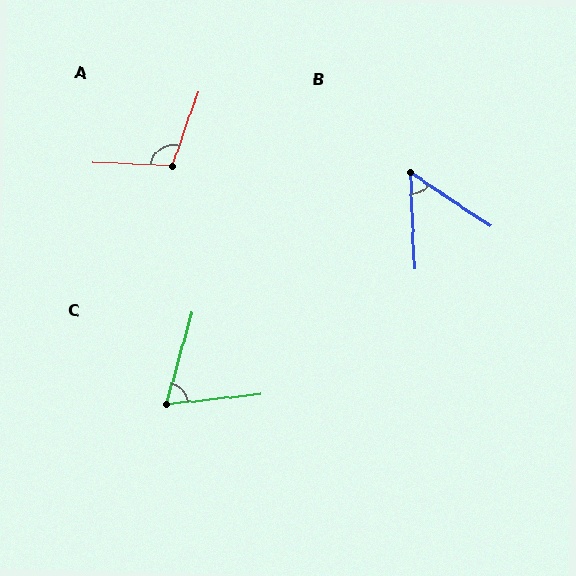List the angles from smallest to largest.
B (54°), C (68°), A (107°).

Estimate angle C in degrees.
Approximately 68 degrees.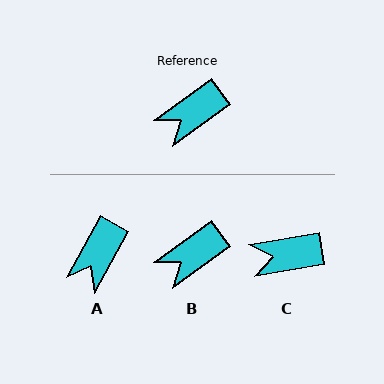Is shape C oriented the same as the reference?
No, it is off by about 27 degrees.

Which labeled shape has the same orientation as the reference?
B.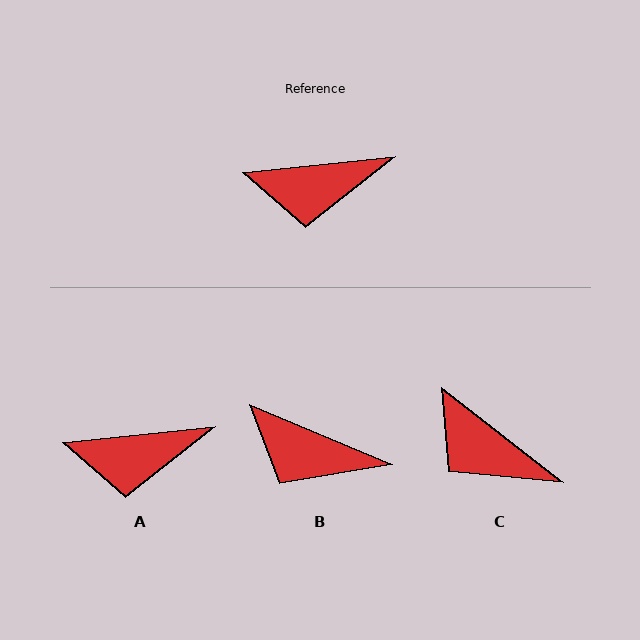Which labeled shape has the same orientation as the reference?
A.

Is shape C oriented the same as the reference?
No, it is off by about 44 degrees.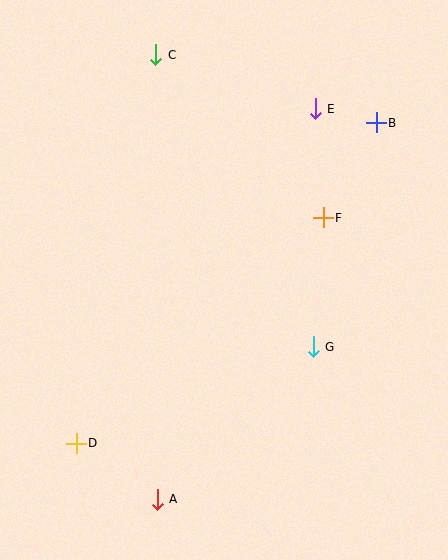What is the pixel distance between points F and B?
The distance between F and B is 109 pixels.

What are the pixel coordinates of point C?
Point C is at (156, 55).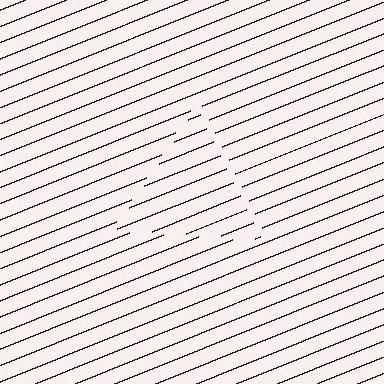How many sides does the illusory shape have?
3 sides — the line-ends trace a triangle.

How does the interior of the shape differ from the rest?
The interior of the shape contains the same grating, shifted by half a period — the contour is defined by the phase discontinuity where line-ends from the inner and outer gratings abut.